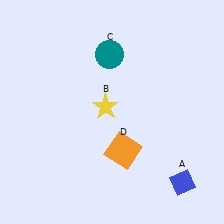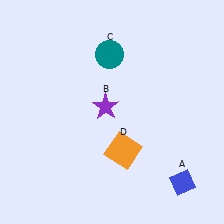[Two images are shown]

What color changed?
The star (B) changed from yellow in Image 1 to purple in Image 2.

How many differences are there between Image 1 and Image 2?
There is 1 difference between the two images.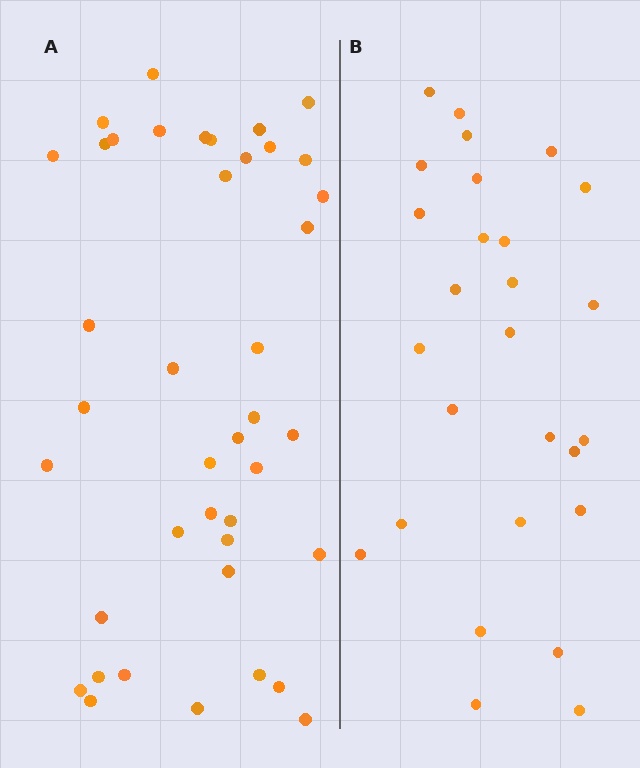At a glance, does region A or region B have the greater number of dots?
Region A (the left region) has more dots.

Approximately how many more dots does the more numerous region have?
Region A has approximately 15 more dots than region B.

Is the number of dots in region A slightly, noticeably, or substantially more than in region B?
Region A has substantially more. The ratio is roughly 1.5 to 1.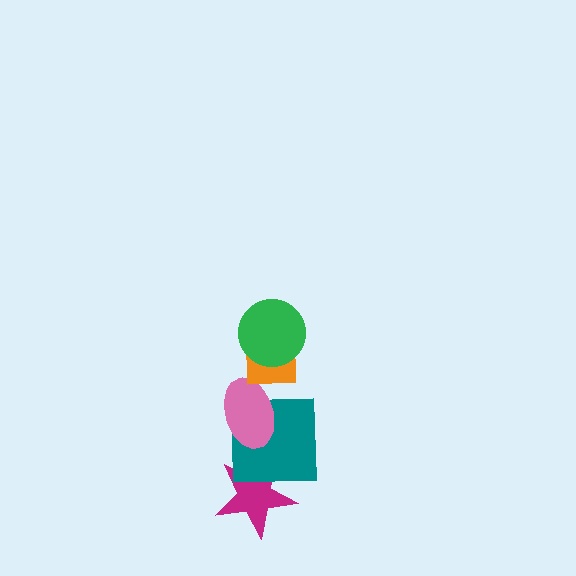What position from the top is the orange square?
The orange square is 2nd from the top.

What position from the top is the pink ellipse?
The pink ellipse is 3rd from the top.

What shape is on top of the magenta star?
The teal square is on top of the magenta star.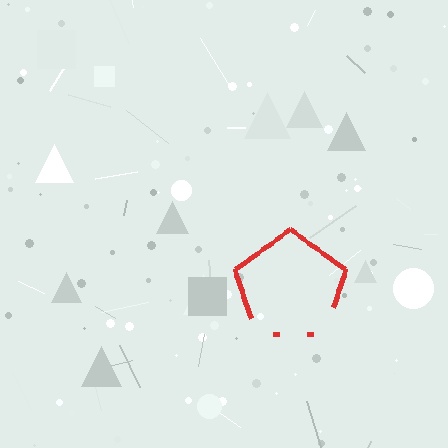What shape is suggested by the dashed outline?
The dashed outline suggests a pentagon.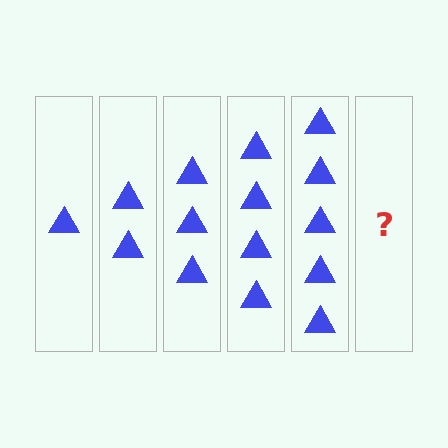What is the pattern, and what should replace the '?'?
The pattern is that each step adds one more triangle. The '?' should be 6 triangles.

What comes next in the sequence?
The next element should be 6 triangles.